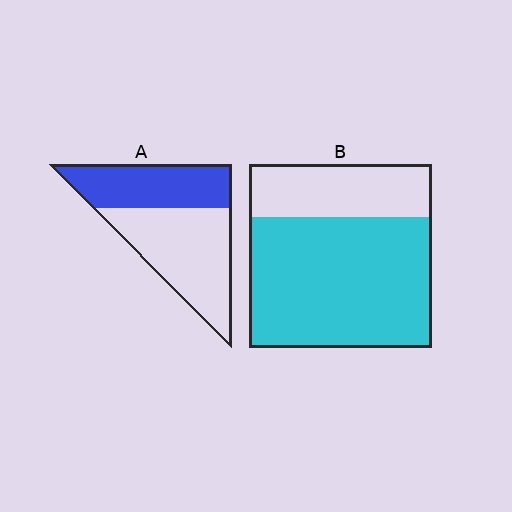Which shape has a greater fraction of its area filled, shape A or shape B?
Shape B.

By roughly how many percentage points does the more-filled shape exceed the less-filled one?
By roughly 30 percentage points (B over A).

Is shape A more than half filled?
No.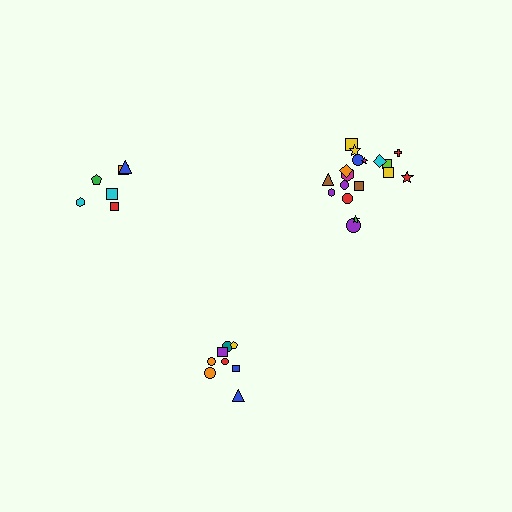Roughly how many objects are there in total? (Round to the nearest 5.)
Roughly 30 objects in total.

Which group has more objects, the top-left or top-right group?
The top-right group.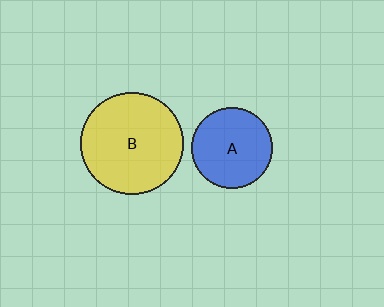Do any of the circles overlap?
No, none of the circles overlap.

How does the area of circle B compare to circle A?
Approximately 1.6 times.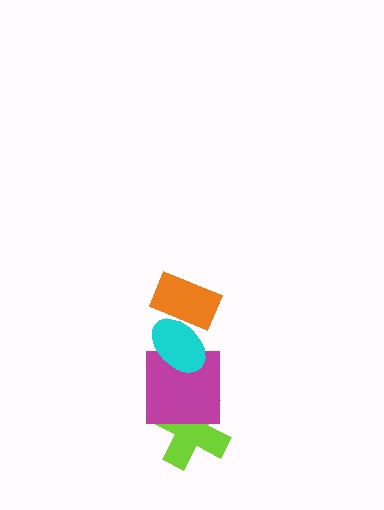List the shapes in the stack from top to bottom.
From top to bottom: the orange rectangle, the cyan ellipse, the magenta square, the lime cross.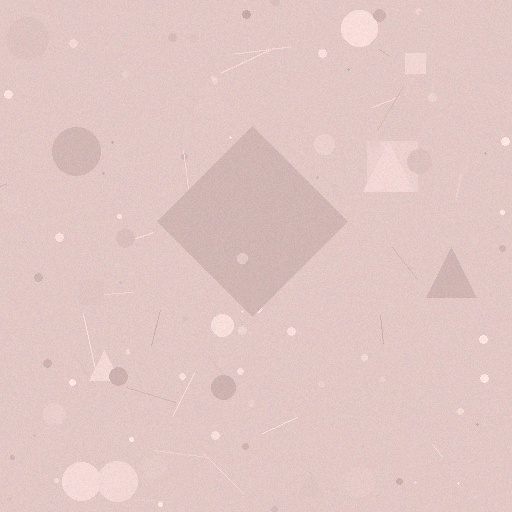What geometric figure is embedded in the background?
A diamond is embedded in the background.